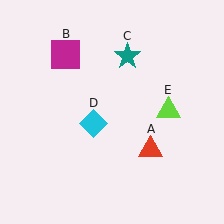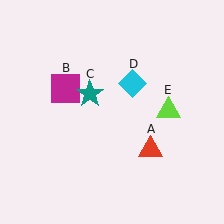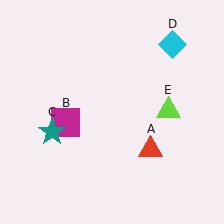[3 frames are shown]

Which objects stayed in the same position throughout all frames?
Red triangle (object A) and lime triangle (object E) remained stationary.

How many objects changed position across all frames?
3 objects changed position: magenta square (object B), teal star (object C), cyan diamond (object D).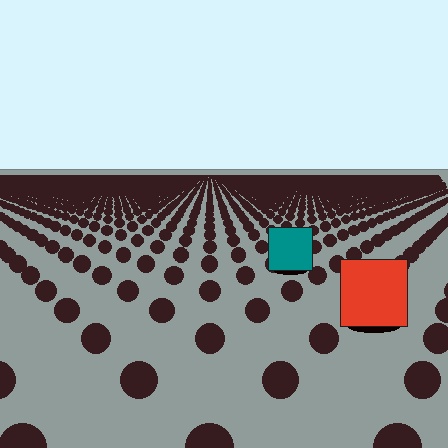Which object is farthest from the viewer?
The teal square is farthest from the viewer. It appears smaller and the ground texture around it is denser.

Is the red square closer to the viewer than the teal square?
Yes. The red square is closer — you can tell from the texture gradient: the ground texture is coarser near it.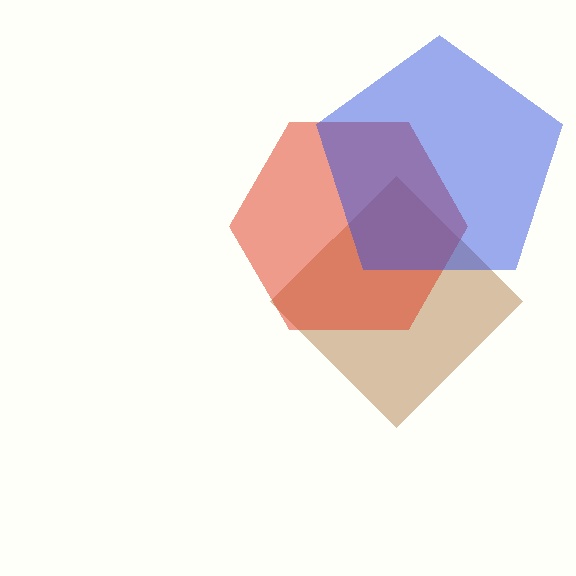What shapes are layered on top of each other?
The layered shapes are: a brown diamond, a red hexagon, a blue pentagon.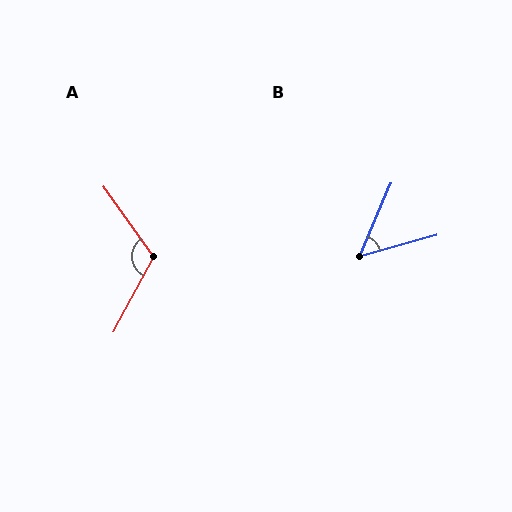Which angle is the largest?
A, at approximately 116 degrees.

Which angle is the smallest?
B, at approximately 52 degrees.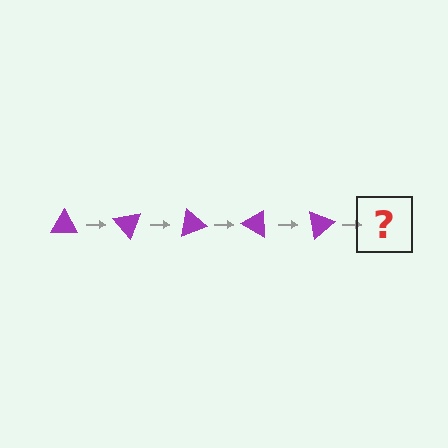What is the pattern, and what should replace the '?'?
The pattern is that the triangle rotates 50 degrees each step. The '?' should be a purple triangle rotated 250 degrees.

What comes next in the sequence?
The next element should be a purple triangle rotated 250 degrees.